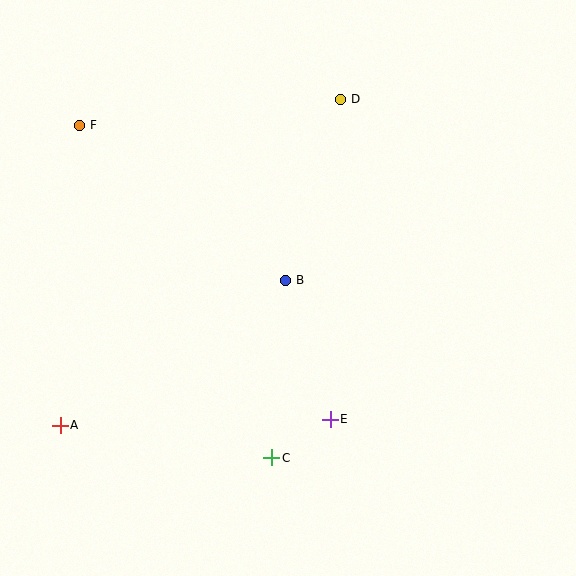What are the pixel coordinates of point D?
Point D is at (341, 99).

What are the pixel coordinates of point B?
Point B is at (286, 280).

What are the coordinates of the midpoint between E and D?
The midpoint between E and D is at (335, 259).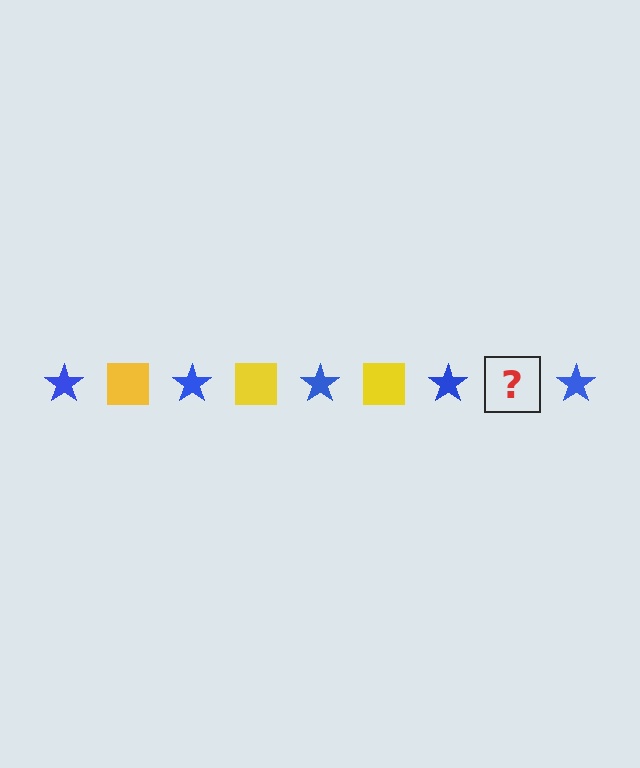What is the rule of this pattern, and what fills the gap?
The rule is that the pattern alternates between blue star and yellow square. The gap should be filled with a yellow square.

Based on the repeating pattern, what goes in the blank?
The blank should be a yellow square.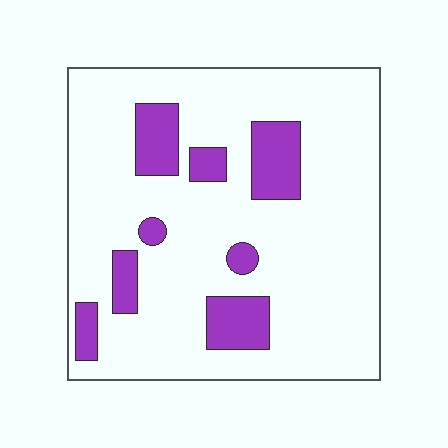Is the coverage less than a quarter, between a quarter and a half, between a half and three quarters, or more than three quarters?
Less than a quarter.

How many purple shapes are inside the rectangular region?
8.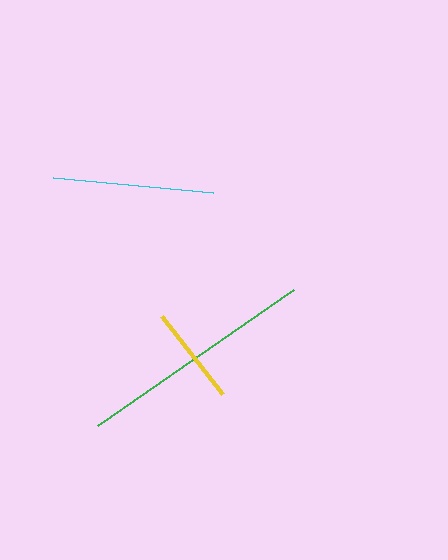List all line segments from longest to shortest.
From longest to shortest: green, cyan, yellow.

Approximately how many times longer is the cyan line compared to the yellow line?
The cyan line is approximately 1.6 times the length of the yellow line.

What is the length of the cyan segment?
The cyan segment is approximately 161 pixels long.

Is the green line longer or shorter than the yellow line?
The green line is longer than the yellow line.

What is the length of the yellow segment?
The yellow segment is approximately 100 pixels long.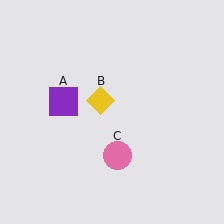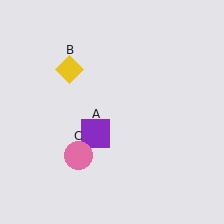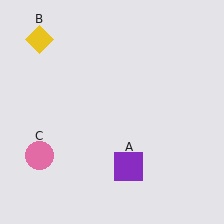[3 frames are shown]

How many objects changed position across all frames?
3 objects changed position: purple square (object A), yellow diamond (object B), pink circle (object C).